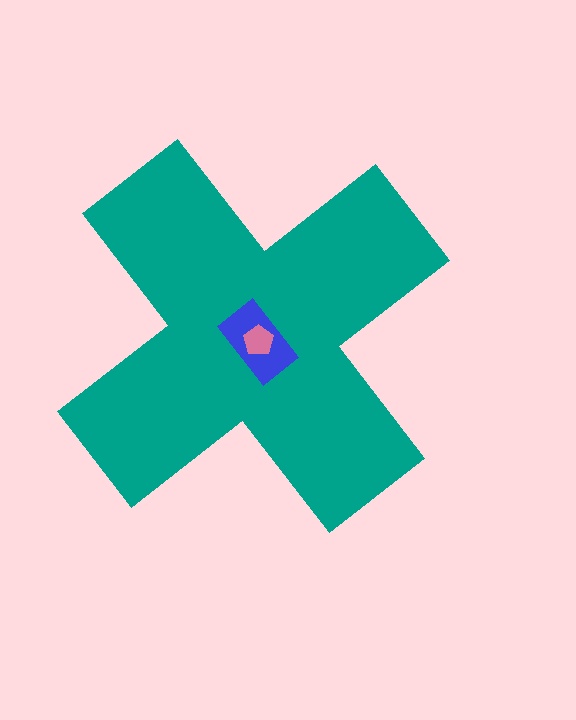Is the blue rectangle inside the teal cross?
Yes.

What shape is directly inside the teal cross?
The blue rectangle.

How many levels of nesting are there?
3.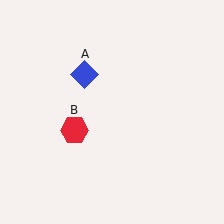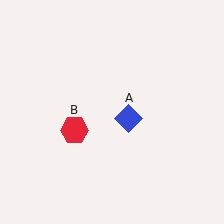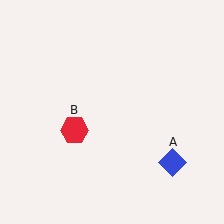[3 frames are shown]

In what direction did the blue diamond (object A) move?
The blue diamond (object A) moved down and to the right.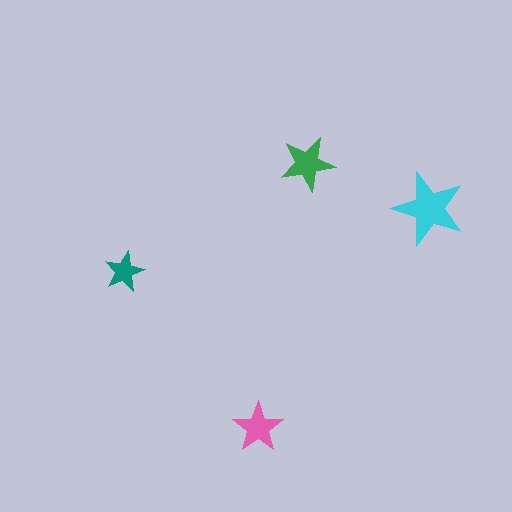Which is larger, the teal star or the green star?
The green one.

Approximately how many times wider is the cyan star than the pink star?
About 1.5 times wider.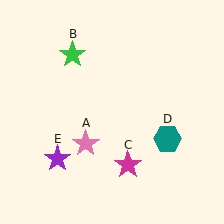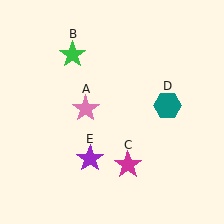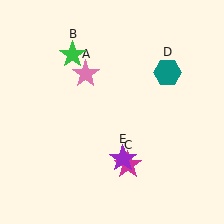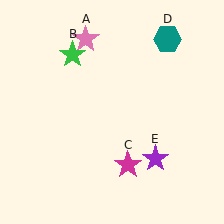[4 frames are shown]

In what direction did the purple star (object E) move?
The purple star (object E) moved right.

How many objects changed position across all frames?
3 objects changed position: pink star (object A), teal hexagon (object D), purple star (object E).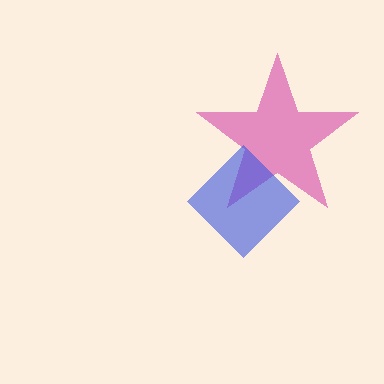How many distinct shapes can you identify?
There are 2 distinct shapes: a magenta star, a blue diamond.